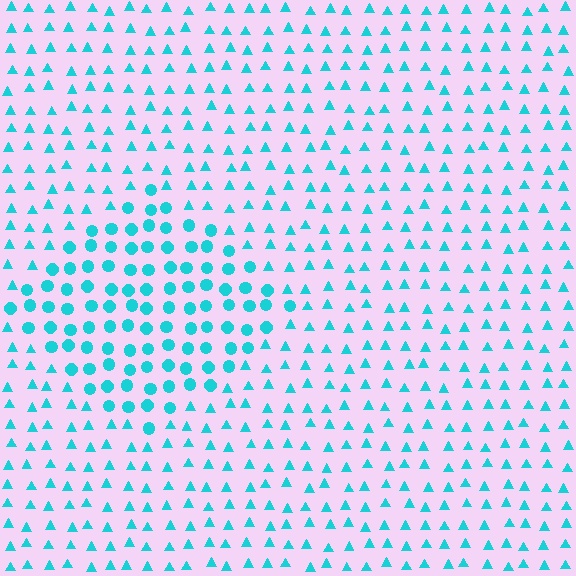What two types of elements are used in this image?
The image uses circles inside the diamond region and triangles outside it.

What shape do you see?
I see a diamond.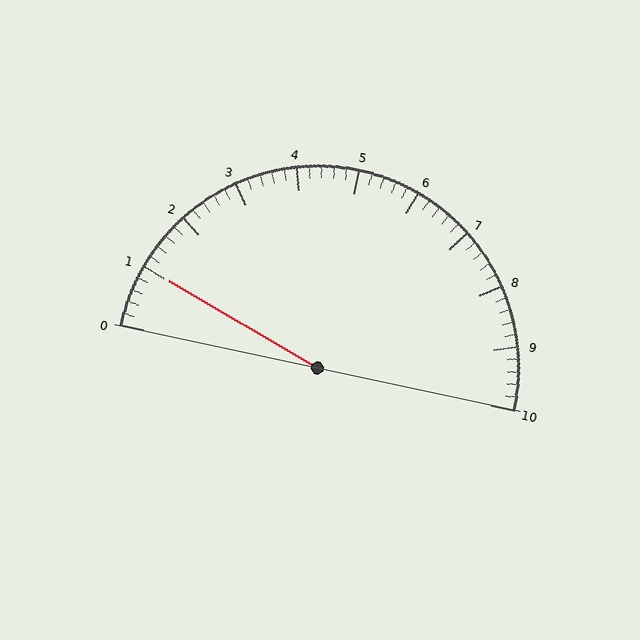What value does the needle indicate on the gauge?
The needle indicates approximately 1.0.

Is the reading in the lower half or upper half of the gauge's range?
The reading is in the lower half of the range (0 to 10).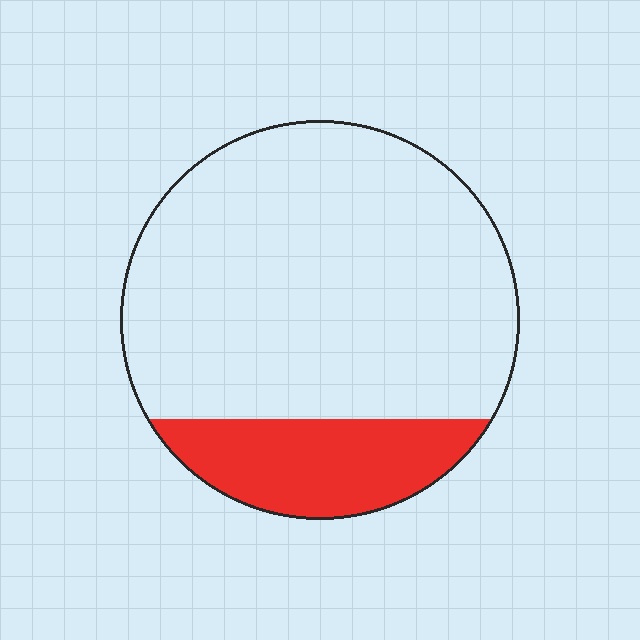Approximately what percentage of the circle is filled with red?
Approximately 20%.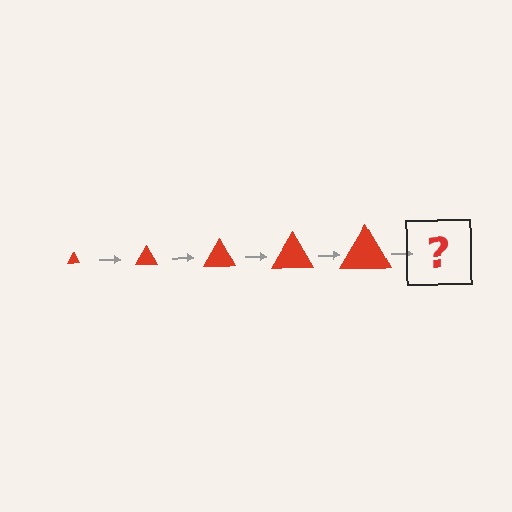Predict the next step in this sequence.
The next step is a red triangle, larger than the previous one.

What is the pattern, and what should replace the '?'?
The pattern is that the triangle gets progressively larger each step. The '?' should be a red triangle, larger than the previous one.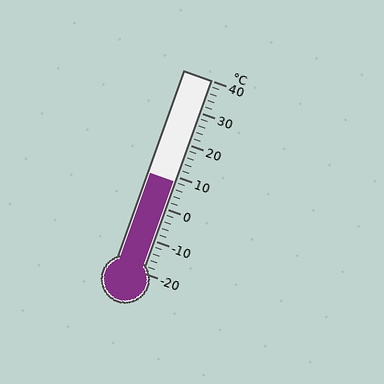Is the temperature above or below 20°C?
The temperature is below 20°C.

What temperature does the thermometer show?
The thermometer shows approximately 8°C.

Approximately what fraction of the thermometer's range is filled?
The thermometer is filled to approximately 45% of its range.